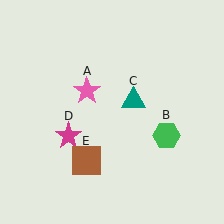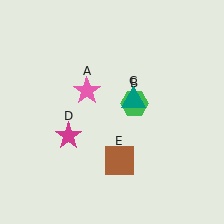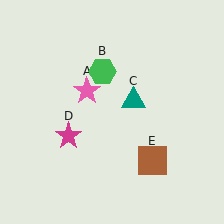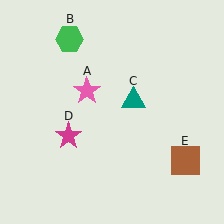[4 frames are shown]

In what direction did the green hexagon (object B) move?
The green hexagon (object B) moved up and to the left.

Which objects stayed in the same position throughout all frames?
Pink star (object A) and teal triangle (object C) and magenta star (object D) remained stationary.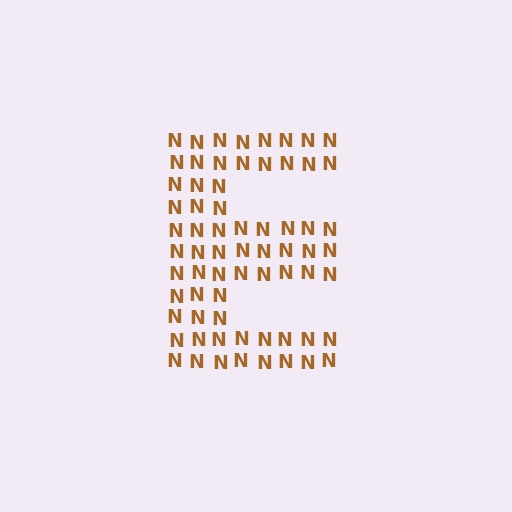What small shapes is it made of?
It is made of small letter N's.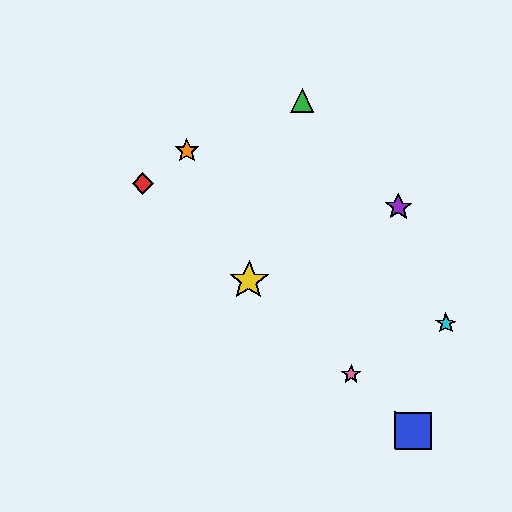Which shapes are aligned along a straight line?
The red diamond, the blue square, the yellow star, the pink star are aligned along a straight line.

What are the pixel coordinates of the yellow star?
The yellow star is at (249, 280).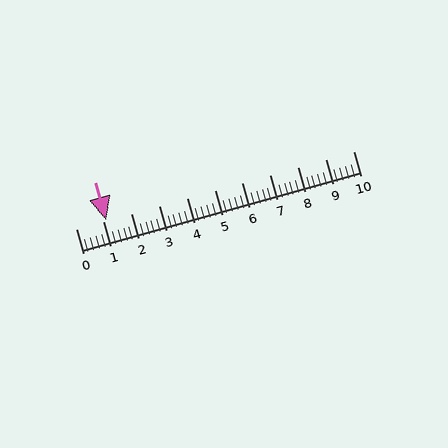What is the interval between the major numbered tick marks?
The major tick marks are spaced 1 units apart.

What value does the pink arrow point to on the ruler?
The pink arrow points to approximately 1.1.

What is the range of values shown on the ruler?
The ruler shows values from 0 to 10.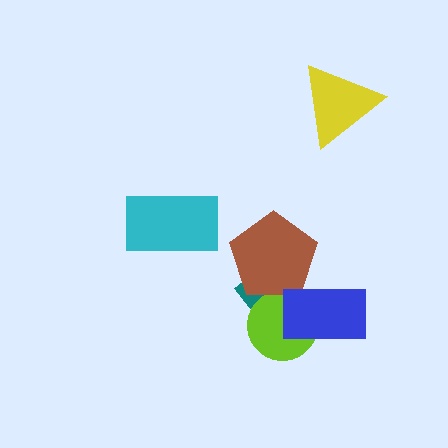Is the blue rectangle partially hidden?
No, no other shape covers it.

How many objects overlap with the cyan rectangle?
0 objects overlap with the cyan rectangle.